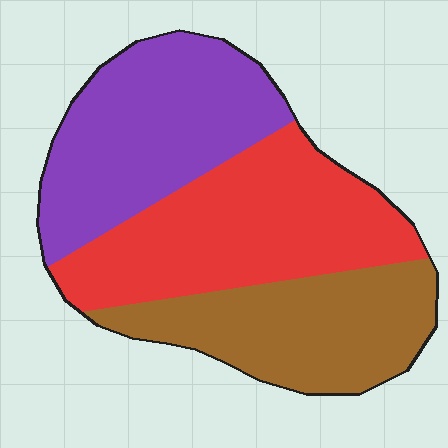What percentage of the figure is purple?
Purple takes up about one third (1/3) of the figure.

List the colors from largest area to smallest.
From largest to smallest: red, purple, brown.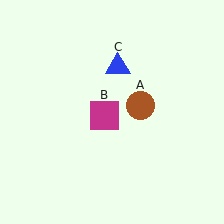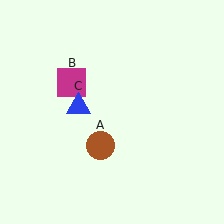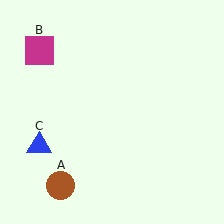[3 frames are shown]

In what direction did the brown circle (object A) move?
The brown circle (object A) moved down and to the left.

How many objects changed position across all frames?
3 objects changed position: brown circle (object A), magenta square (object B), blue triangle (object C).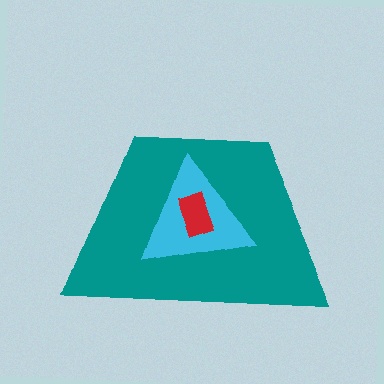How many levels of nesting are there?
3.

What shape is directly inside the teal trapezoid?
The cyan triangle.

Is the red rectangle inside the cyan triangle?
Yes.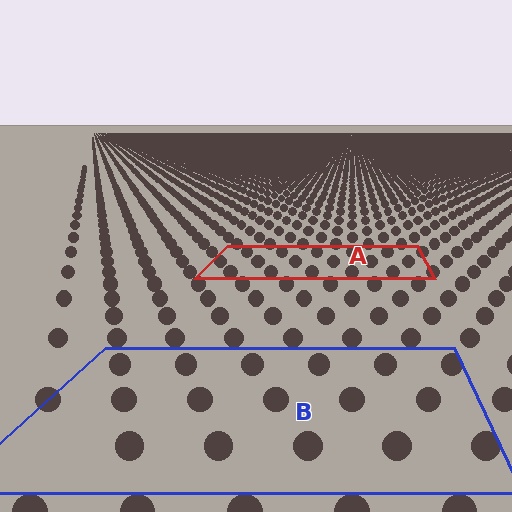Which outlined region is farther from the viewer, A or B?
Region A is farther from the viewer — the texture elements inside it appear smaller and more densely packed.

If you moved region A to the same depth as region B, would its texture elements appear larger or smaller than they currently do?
They would appear larger. At a closer depth, the same texture elements are projected at a bigger on-screen size.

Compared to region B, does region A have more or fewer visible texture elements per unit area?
Region A has more texture elements per unit area — they are packed more densely because it is farther away.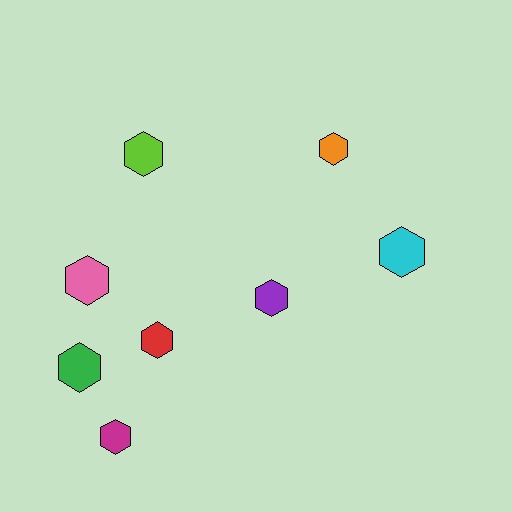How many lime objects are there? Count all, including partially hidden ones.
There is 1 lime object.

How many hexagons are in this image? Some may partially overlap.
There are 8 hexagons.